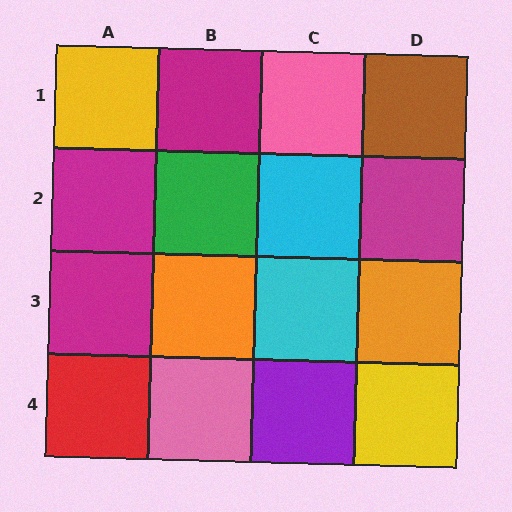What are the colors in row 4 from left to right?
Red, pink, purple, yellow.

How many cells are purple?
1 cell is purple.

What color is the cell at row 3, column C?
Cyan.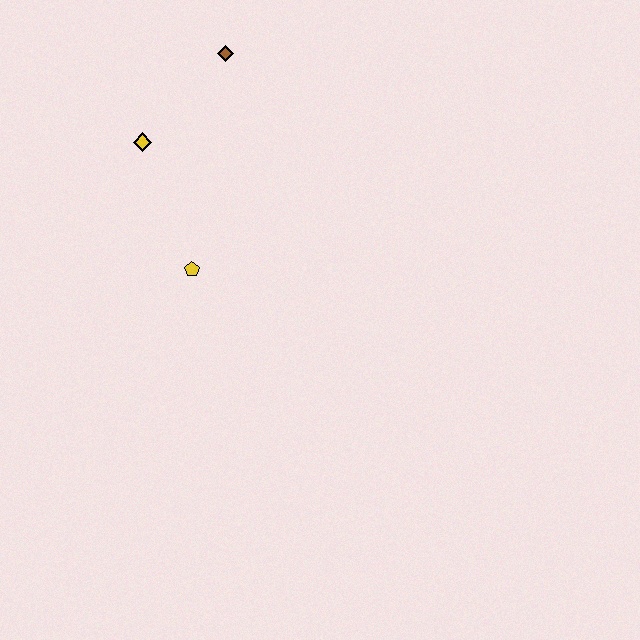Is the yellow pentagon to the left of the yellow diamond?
No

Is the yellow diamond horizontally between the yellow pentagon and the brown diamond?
No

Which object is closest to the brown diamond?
The yellow diamond is closest to the brown diamond.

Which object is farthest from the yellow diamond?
The yellow pentagon is farthest from the yellow diamond.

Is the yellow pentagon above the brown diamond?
No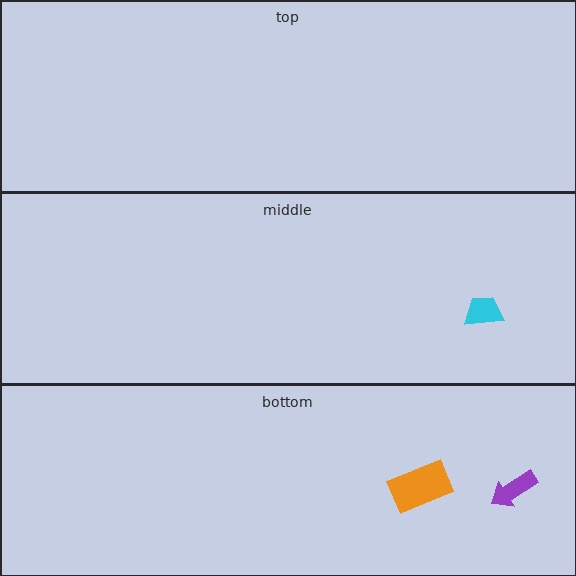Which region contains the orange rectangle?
The bottom region.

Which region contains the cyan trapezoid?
The middle region.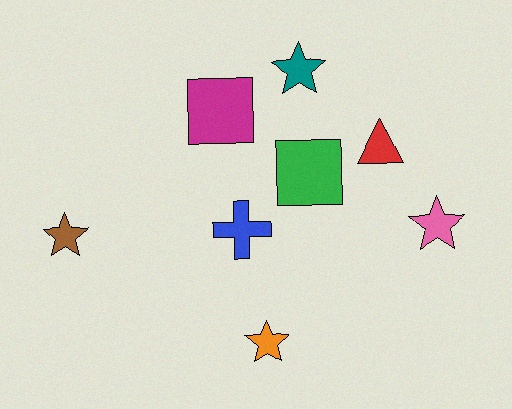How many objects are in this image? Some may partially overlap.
There are 8 objects.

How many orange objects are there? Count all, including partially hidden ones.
There is 1 orange object.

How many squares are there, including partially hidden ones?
There are 2 squares.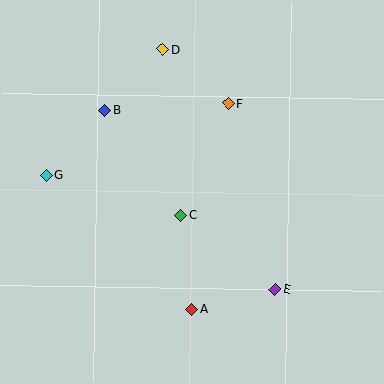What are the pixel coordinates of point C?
Point C is at (181, 215).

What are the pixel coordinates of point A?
Point A is at (192, 309).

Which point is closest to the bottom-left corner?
Point A is closest to the bottom-left corner.